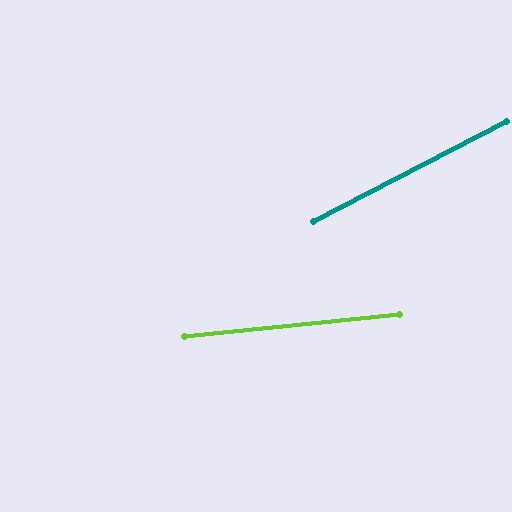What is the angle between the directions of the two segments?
Approximately 22 degrees.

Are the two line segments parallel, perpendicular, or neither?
Neither parallel nor perpendicular — they differ by about 22°.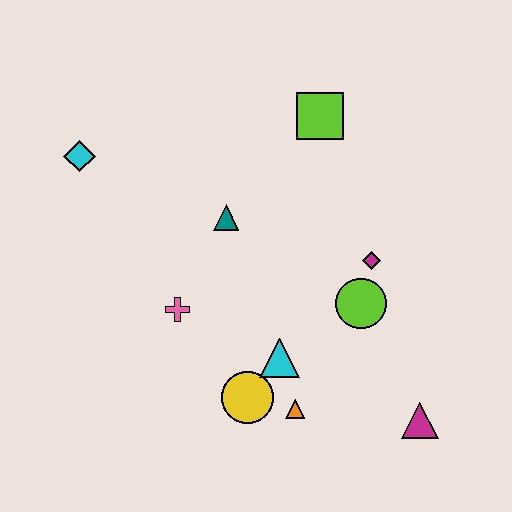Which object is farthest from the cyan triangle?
The cyan diamond is farthest from the cyan triangle.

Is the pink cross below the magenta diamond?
Yes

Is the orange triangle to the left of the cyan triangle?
No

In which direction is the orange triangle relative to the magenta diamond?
The orange triangle is below the magenta diamond.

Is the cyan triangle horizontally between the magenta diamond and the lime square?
No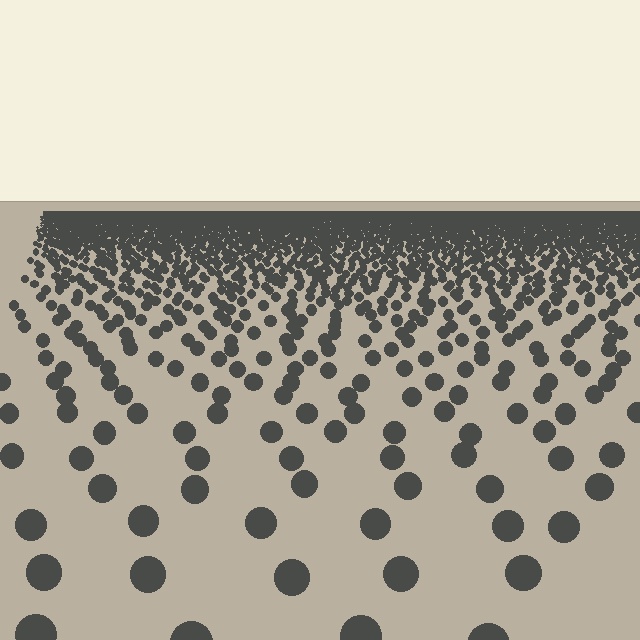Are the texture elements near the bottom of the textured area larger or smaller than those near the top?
Larger. Near the bottom, elements are closer to the viewer and appear at a bigger on-screen size.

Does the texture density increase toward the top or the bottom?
Density increases toward the top.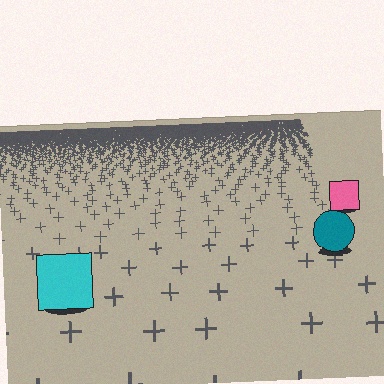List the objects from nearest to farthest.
From nearest to farthest: the cyan square, the teal circle, the pink square.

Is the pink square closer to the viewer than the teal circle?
No. The teal circle is closer — you can tell from the texture gradient: the ground texture is coarser near it.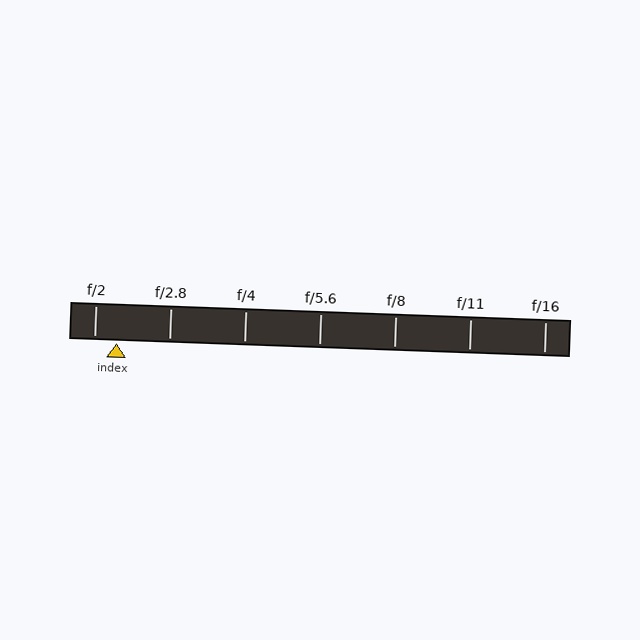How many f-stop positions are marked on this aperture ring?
There are 7 f-stop positions marked.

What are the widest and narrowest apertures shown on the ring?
The widest aperture shown is f/2 and the narrowest is f/16.